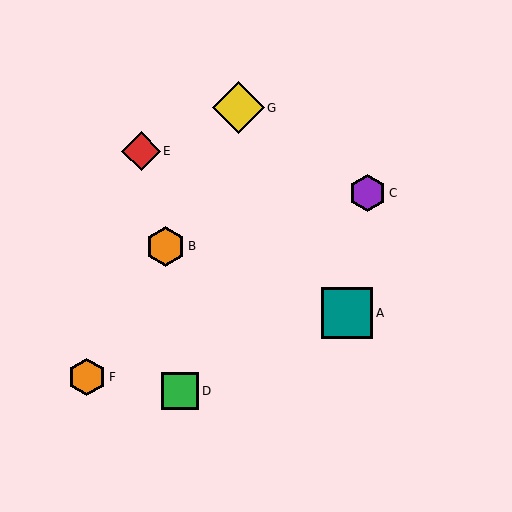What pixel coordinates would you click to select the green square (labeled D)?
Click at (180, 391) to select the green square D.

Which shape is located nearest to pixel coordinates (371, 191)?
The purple hexagon (labeled C) at (368, 193) is nearest to that location.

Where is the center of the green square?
The center of the green square is at (180, 391).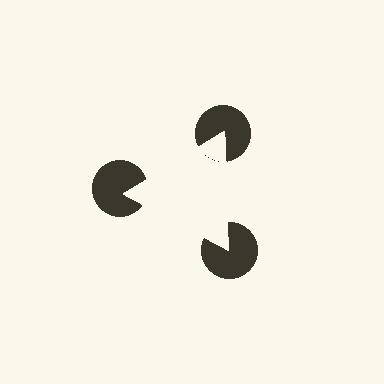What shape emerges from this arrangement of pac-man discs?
An illusory triangle — its edges are inferred from the aligned wedge cuts in the pac-man discs, not physically drawn.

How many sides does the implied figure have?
3 sides.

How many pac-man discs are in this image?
There are 3 — one at each vertex of the illusory triangle.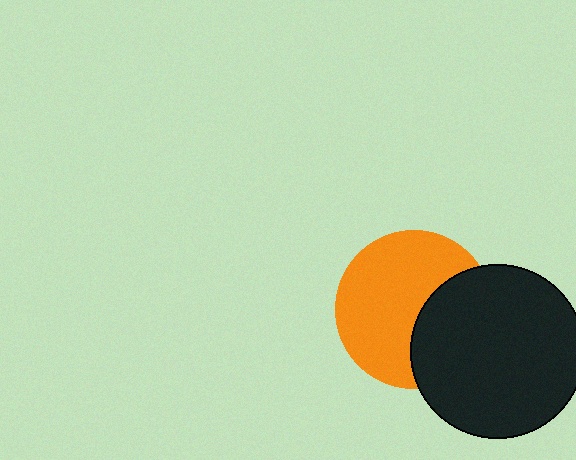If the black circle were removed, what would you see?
You would see the complete orange circle.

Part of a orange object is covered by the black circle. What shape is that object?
It is a circle.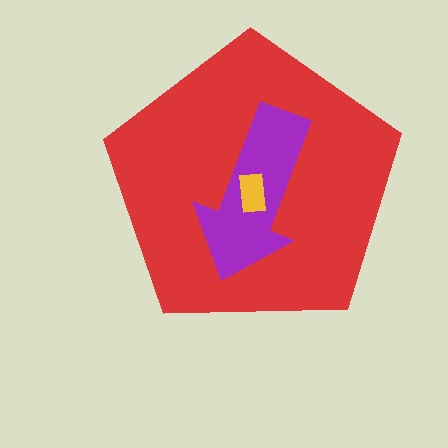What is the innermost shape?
The yellow rectangle.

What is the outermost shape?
The red pentagon.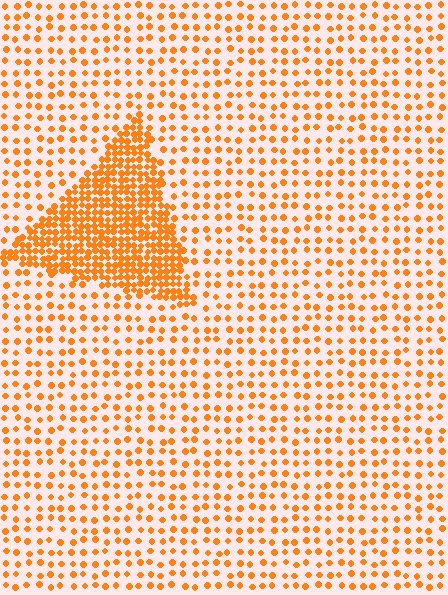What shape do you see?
I see a triangle.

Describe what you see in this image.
The image contains small orange elements arranged at two different densities. A triangle-shaped region is visible where the elements are more densely packed than the surrounding area.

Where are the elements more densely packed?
The elements are more densely packed inside the triangle boundary.